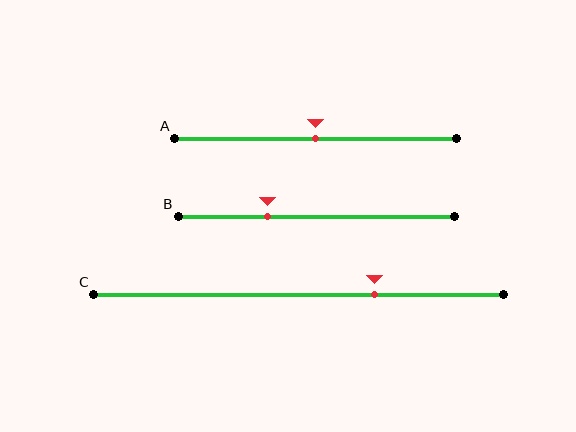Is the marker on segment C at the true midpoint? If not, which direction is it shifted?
No, the marker on segment C is shifted to the right by about 19% of the segment length.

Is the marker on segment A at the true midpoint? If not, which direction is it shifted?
Yes, the marker on segment A is at the true midpoint.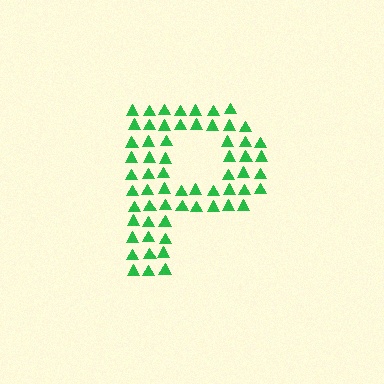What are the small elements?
The small elements are triangles.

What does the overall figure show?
The overall figure shows the letter P.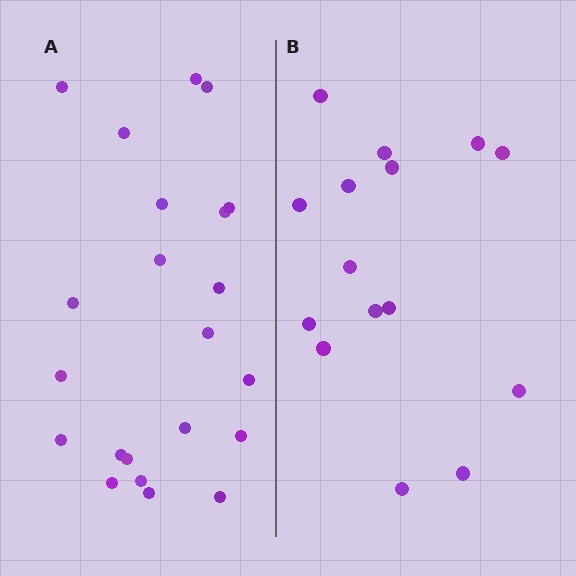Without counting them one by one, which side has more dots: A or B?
Region A (the left region) has more dots.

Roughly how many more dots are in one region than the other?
Region A has roughly 8 or so more dots than region B.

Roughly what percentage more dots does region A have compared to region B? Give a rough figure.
About 45% more.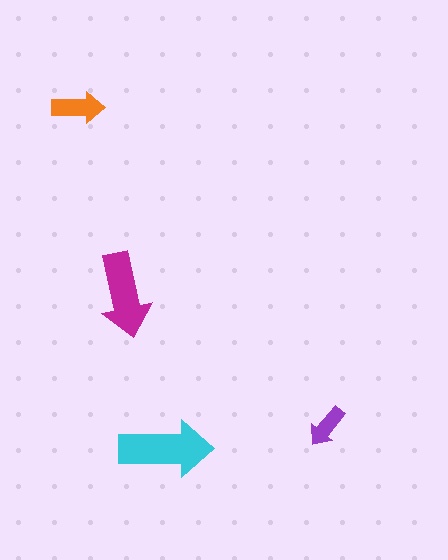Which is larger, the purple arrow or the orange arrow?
The orange one.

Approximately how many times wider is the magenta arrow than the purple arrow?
About 2 times wider.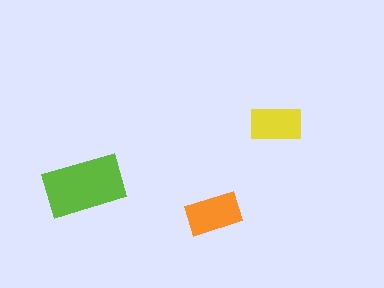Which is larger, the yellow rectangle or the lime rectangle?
The lime one.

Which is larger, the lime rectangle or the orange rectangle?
The lime one.